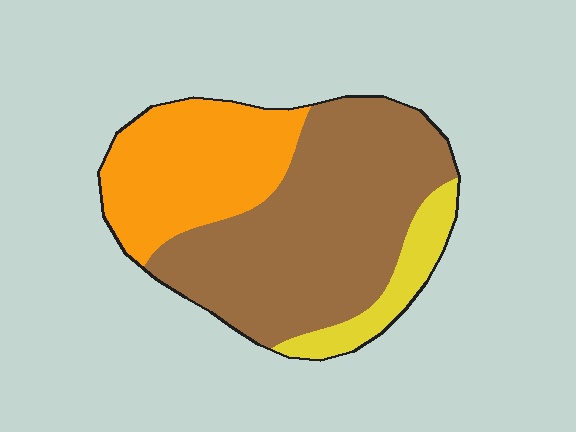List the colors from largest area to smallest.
From largest to smallest: brown, orange, yellow.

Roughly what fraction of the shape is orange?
Orange takes up between a sixth and a third of the shape.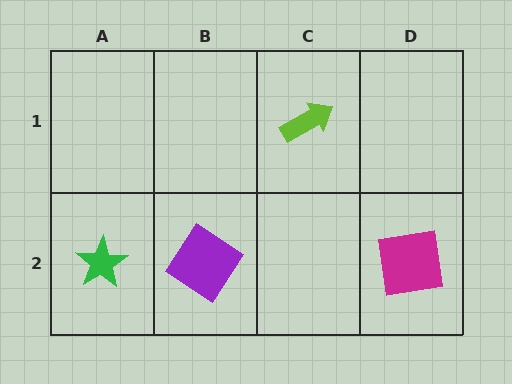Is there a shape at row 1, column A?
No, that cell is empty.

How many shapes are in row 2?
3 shapes.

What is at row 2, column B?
A purple diamond.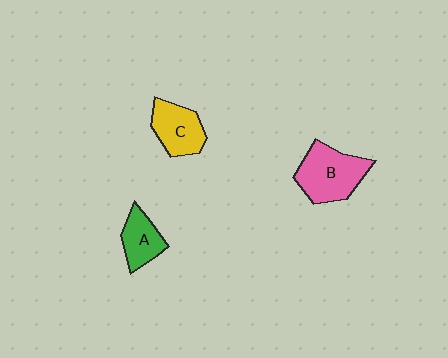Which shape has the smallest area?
Shape A (green).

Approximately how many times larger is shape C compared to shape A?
Approximately 1.2 times.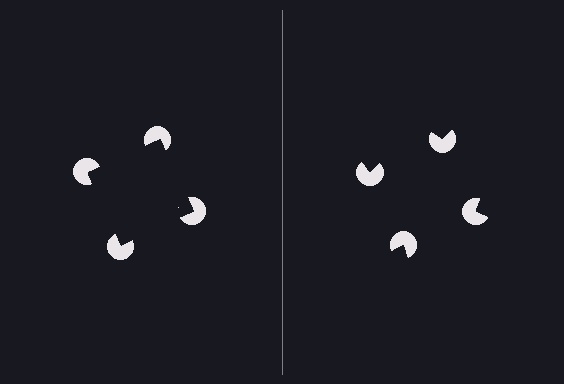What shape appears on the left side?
An illusory square.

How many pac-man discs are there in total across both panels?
8 — 4 on each side.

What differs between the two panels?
The pac-man discs are positioned identically on both sides; only the wedge orientations differ. On the left they align to a square; on the right they are misaligned.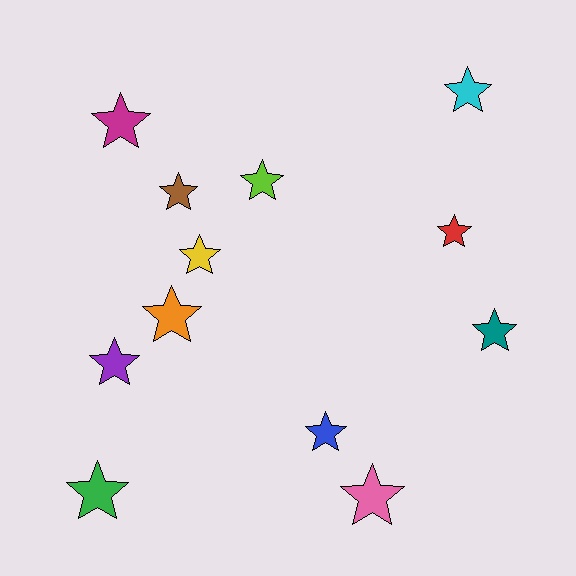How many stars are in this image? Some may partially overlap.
There are 12 stars.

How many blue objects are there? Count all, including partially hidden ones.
There is 1 blue object.